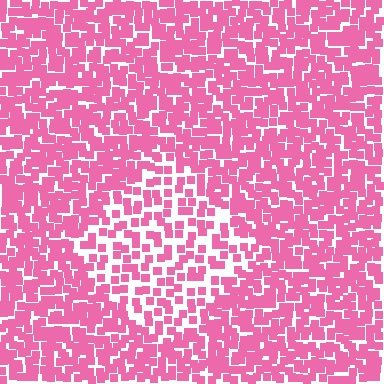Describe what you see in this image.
The image contains small pink elements arranged at two different densities. A diamond-shaped region is visible where the elements are less densely packed than the surrounding area.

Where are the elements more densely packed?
The elements are more densely packed outside the diamond boundary.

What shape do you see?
I see a diamond.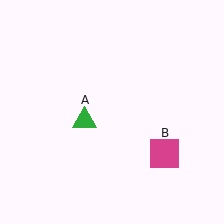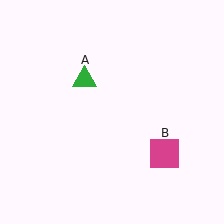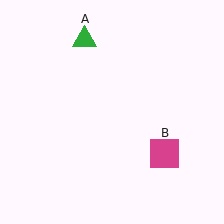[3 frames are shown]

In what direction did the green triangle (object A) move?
The green triangle (object A) moved up.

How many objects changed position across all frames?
1 object changed position: green triangle (object A).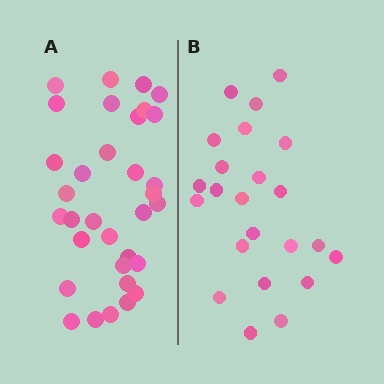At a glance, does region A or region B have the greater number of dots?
Region A (the left region) has more dots.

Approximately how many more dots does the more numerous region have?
Region A has roughly 10 or so more dots than region B.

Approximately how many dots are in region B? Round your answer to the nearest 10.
About 20 dots. (The exact count is 23, which rounds to 20.)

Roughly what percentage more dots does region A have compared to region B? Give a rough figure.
About 45% more.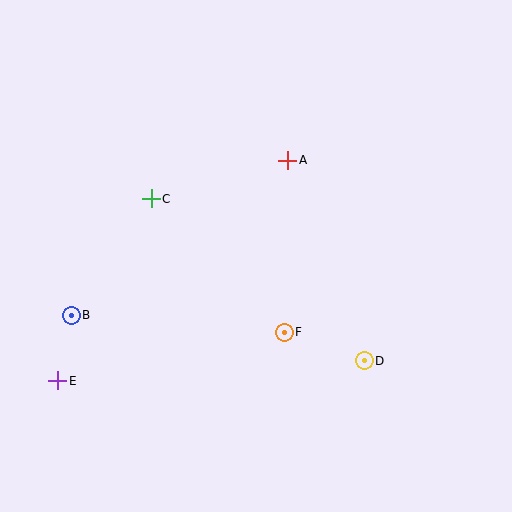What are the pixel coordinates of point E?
Point E is at (58, 381).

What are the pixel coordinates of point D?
Point D is at (364, 361).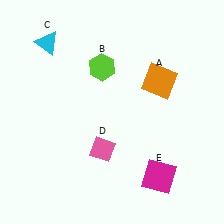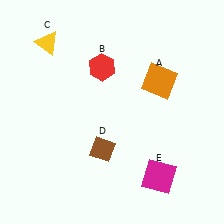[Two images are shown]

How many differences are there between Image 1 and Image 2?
There are 3 differences between the two images.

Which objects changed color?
B changed from lime to red. C changed from cyan to yellow. D changed from pink to brown.